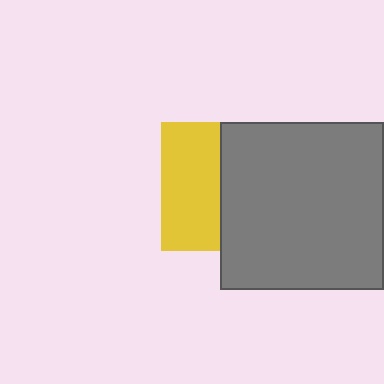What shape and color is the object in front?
The object in front is a gray rectangle.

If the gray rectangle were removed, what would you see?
You would see the complete yellow square.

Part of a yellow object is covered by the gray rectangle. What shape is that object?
It is a square.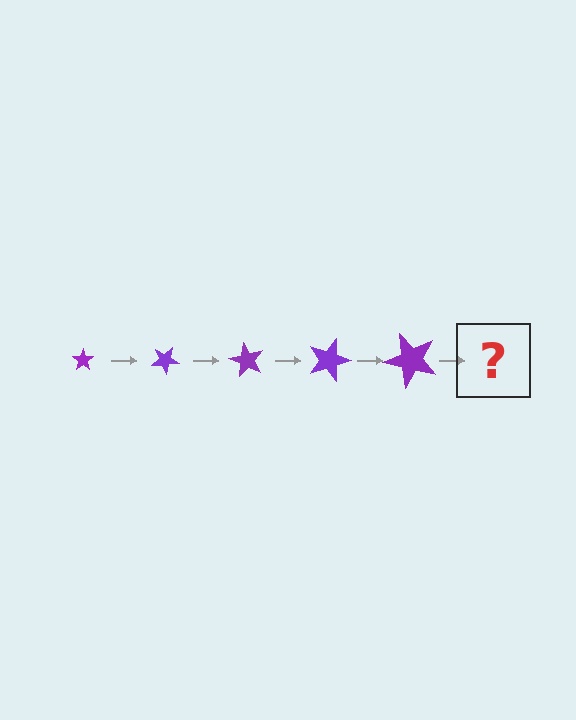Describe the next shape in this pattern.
It should be a star, larger than the previous one and rotated 150 degrees from the start.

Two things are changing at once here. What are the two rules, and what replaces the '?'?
The two rules are that the star grows larger each step and it rotates 30 degrees each step. The '?' should be a star, larger than the previous one and rotated 150 degrees from the start.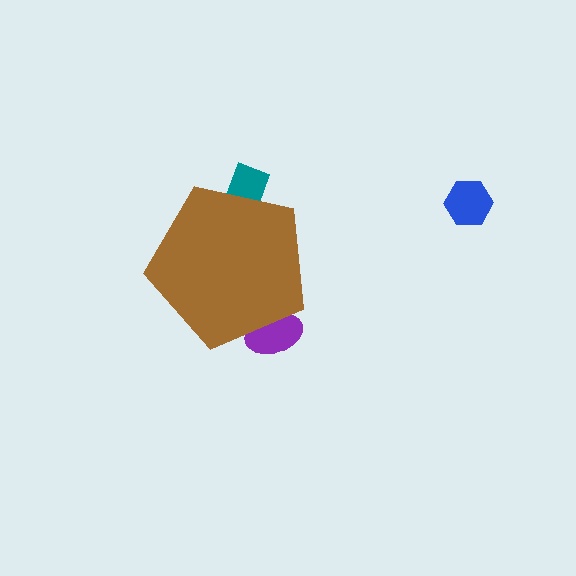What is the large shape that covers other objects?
A brown pentagon.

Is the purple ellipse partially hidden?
Yes, the purple ellipse is partially hidden behind the brown pentagon.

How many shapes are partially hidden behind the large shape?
2 shapes are partially hidden.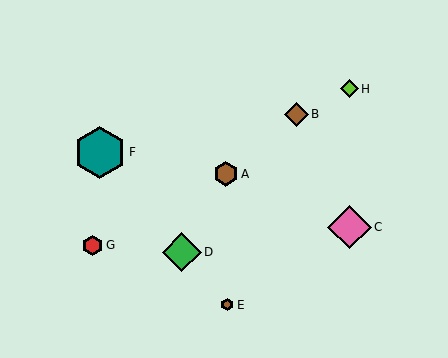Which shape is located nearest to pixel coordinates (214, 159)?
The brown hexagon (labeled A) at (226, 174) is nearest to that location.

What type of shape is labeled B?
Shape B is a brown diamond.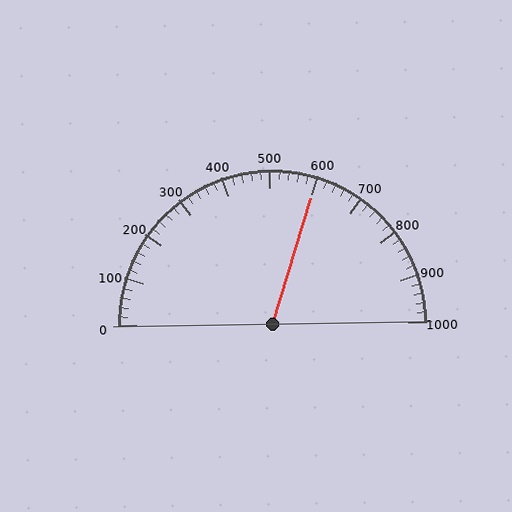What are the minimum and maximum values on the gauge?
The gauge ranges from 0 to 1000.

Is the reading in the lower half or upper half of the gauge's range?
The reading is in the upper half of the range (0 to 1000).